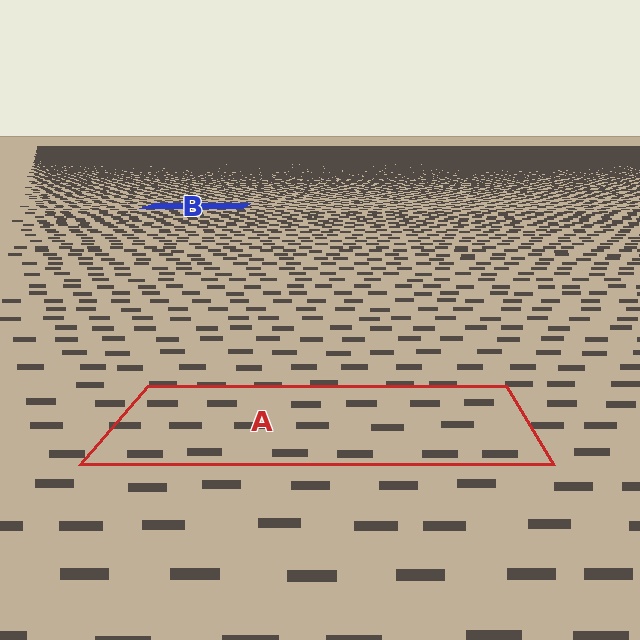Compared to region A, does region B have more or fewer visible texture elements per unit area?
Region B has more texture elements per unit area — they are packed more densely because it is farther away.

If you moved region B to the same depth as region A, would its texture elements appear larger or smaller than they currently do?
They would appear larger. At a closer depth, the same texture elements are projected at a bigger on-screen size.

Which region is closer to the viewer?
Region A is closer. The texture elements there are larger and more spread out.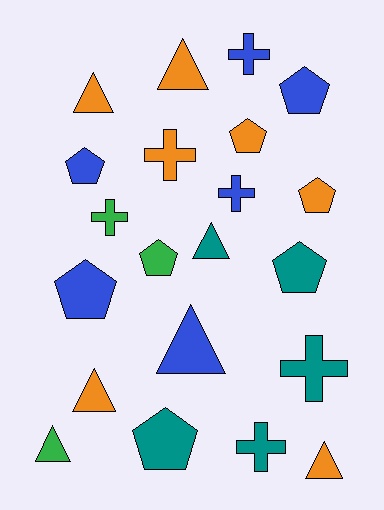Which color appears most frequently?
Orange, with 7 objects.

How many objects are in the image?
There are 21 objects.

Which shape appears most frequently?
Pentagon, with 8 objects.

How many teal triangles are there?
There is 1 teal triangle.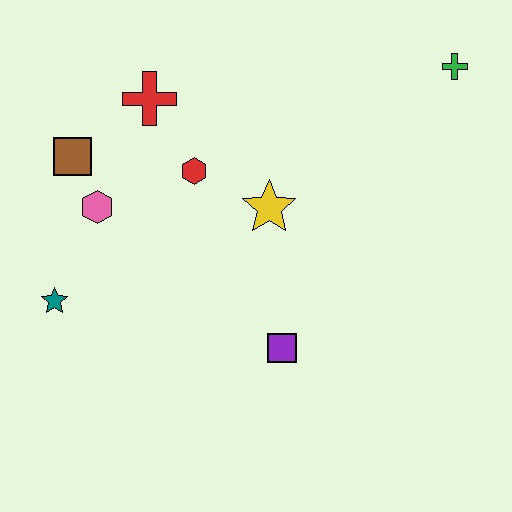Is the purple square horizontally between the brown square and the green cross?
Yes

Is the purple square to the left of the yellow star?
No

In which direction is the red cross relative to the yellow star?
The red cross is to the left of the yellow star.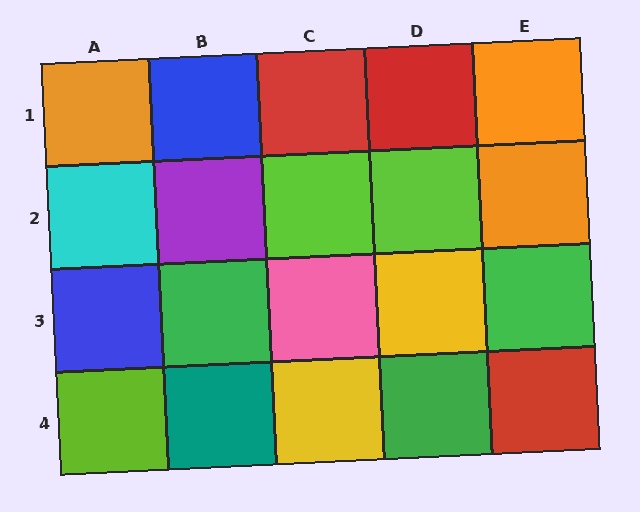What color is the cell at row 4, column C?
Yellow.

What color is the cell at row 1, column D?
Red.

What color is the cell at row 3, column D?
Yellow.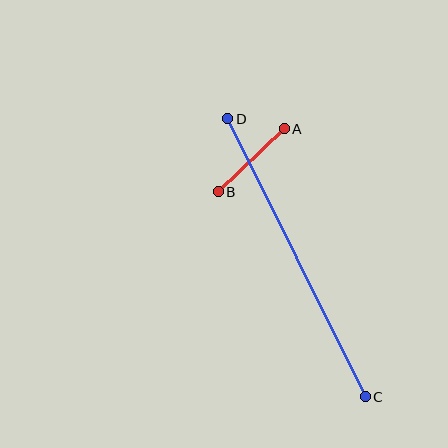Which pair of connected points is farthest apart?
Points C and D are farthest apart.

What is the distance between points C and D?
The distance is approximately 310 pixels.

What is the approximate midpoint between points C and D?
The midpoint is at approximately (297, 258) pixels.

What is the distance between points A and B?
The distance is approximately 91 pixels.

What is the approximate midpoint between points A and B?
The midpoint is at approximately (251, 160) pixels.